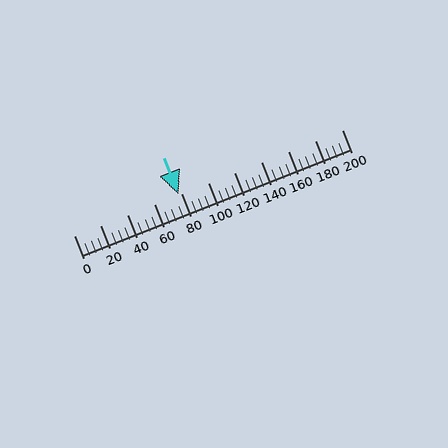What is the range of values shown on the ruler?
The ruler shows values from 0 to 200.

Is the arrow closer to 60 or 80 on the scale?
The arrow is closer to 80.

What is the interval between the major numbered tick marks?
The major tick marks are spaced 20 units apart.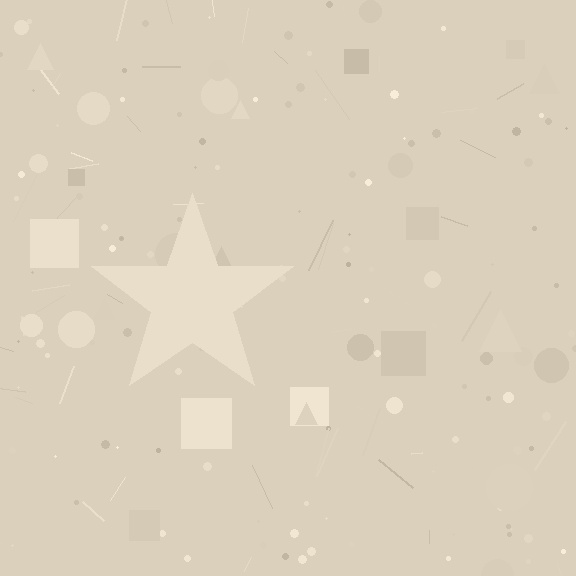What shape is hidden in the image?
A star is hidden in the image.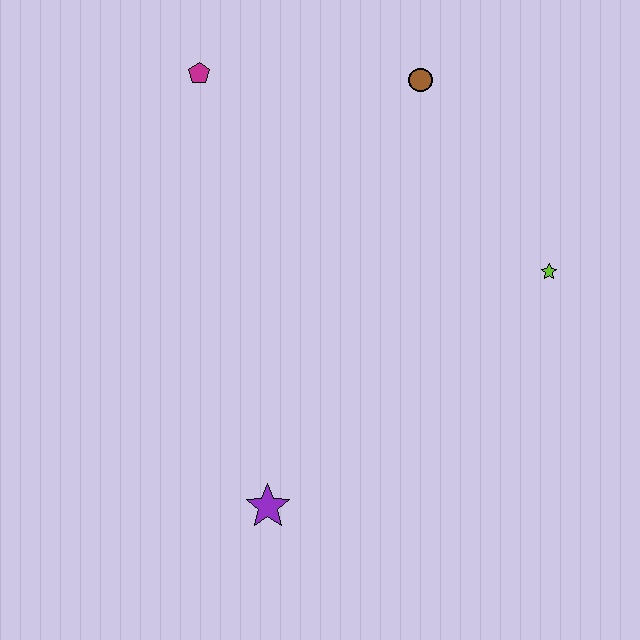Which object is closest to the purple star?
The lime star is closest to the purple star.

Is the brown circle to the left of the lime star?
Yes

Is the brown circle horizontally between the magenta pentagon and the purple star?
No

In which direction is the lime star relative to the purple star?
The lime star is to the right of the purple star.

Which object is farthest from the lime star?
The magenta pentagon is farthest from the lime star.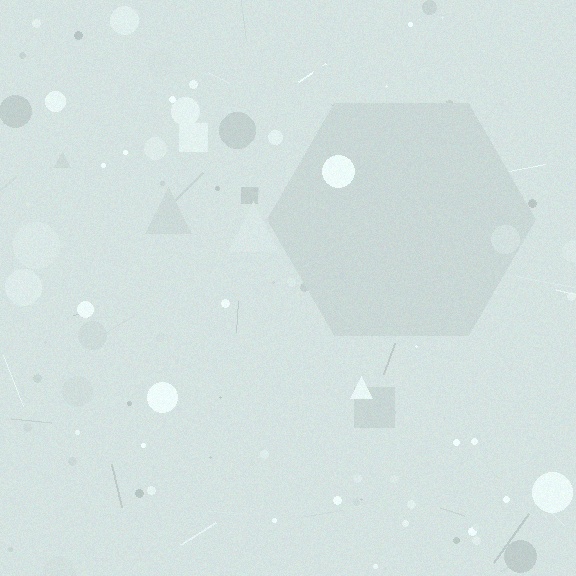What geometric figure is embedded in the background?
A hexagon is embedded in the background.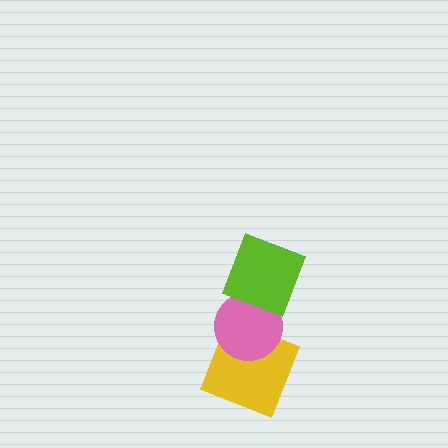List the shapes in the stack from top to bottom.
From top to bottom: the lime square, the pink circle, the yellow square.